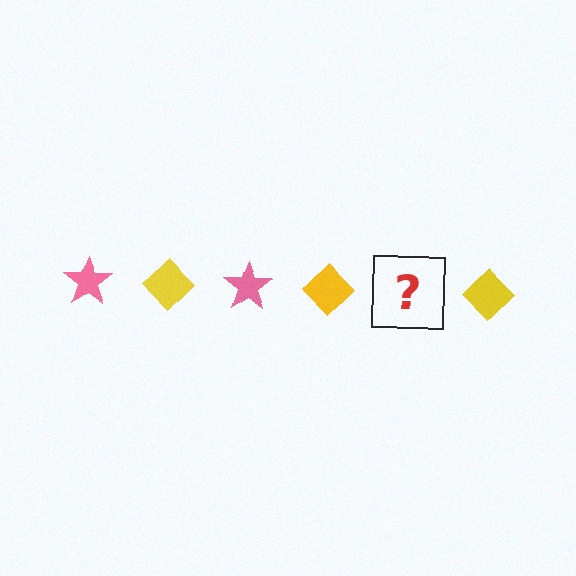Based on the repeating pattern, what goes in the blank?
The blank should be a pink star.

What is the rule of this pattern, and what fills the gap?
The rule is that the pattern alternates between pink star and yellow diamond. The gap should be filled with a pink star.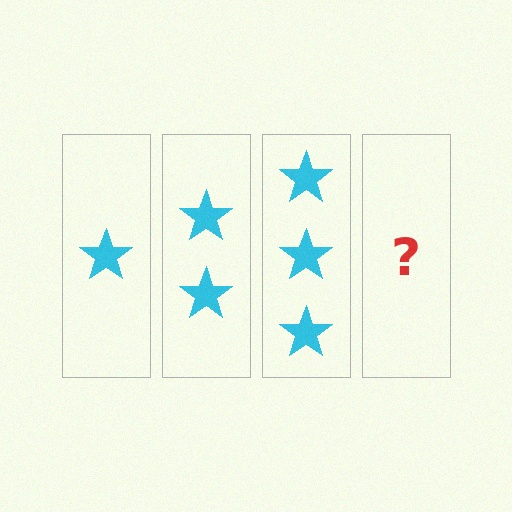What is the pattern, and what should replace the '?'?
The pattern is that each step adds one more star. The '?' should be 4 stars.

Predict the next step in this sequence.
The next step is 4 stars.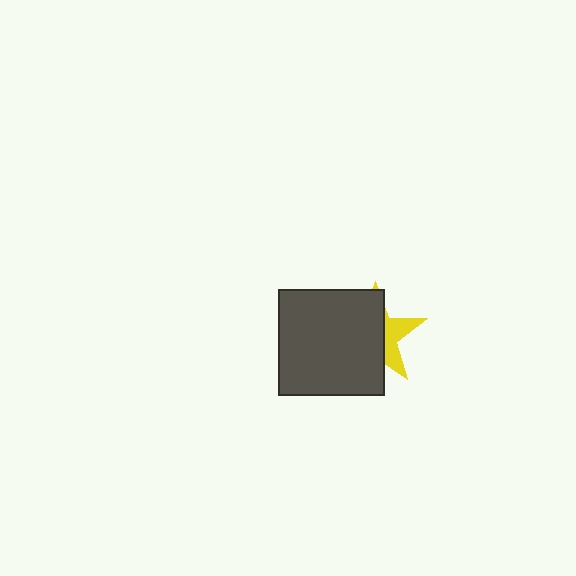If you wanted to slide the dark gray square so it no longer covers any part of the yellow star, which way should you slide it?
Slide it left — that is the most direct way to separate the two shapes.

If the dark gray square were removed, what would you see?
You would see the complete yellow star.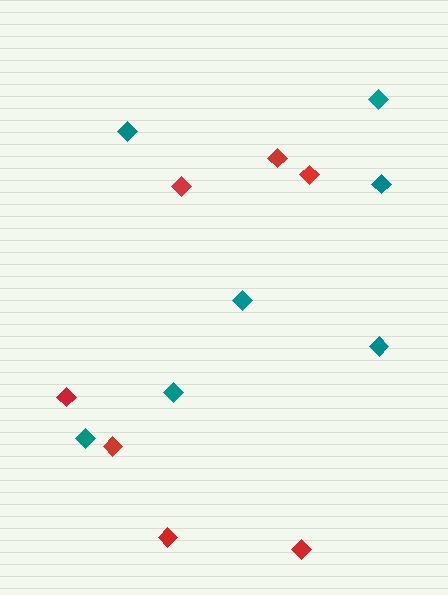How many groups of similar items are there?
There are 2 groups: one group of red diamonds (7) and one group of teal diamonds (7).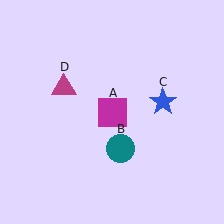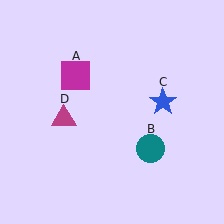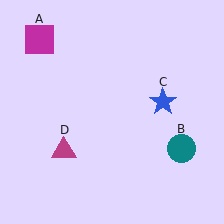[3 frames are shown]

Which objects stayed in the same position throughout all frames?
Blue star (object C) remained stationary.